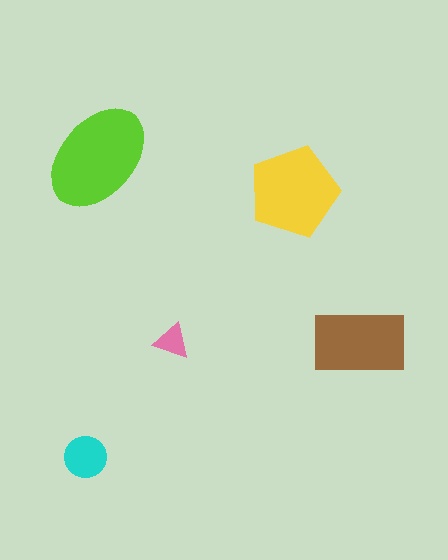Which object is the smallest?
The pink triangle.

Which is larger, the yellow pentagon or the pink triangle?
The yellow pentagon.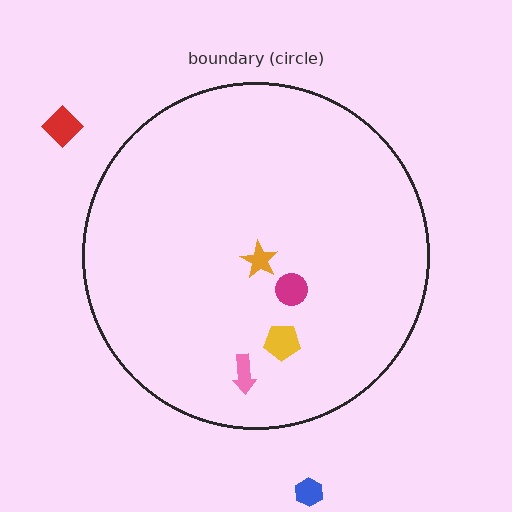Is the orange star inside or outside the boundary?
Inside.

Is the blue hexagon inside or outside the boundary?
Outside.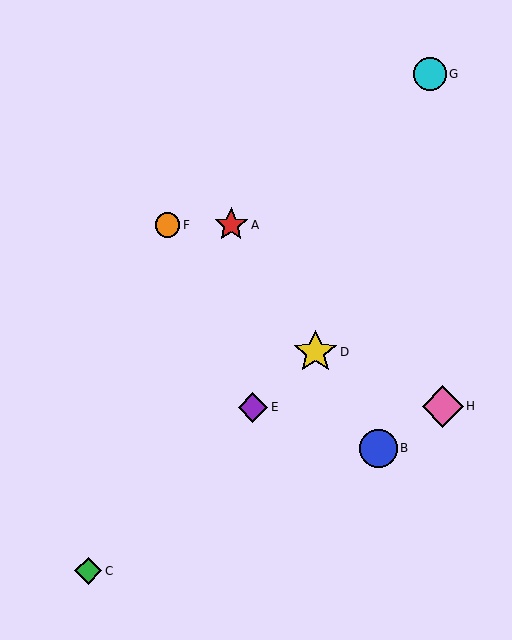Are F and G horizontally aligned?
No, F is at y≈225 and G is at y≈74.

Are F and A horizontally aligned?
Yes, both are at y≈225.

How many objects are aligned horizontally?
2 objects (A, F) are aligned horizontally.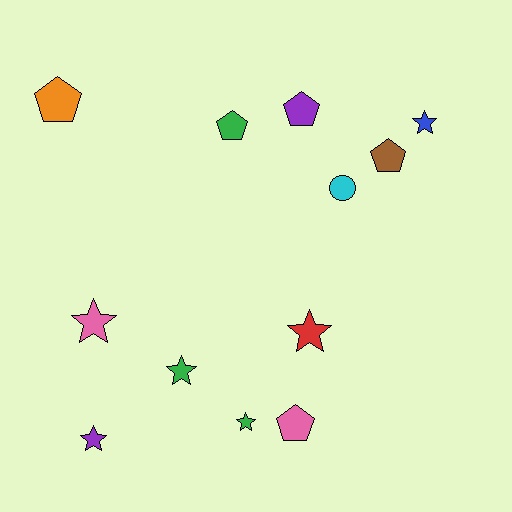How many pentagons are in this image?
There are 5 pentagons.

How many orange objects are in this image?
There is 1 orange object.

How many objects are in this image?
There are 12 objects.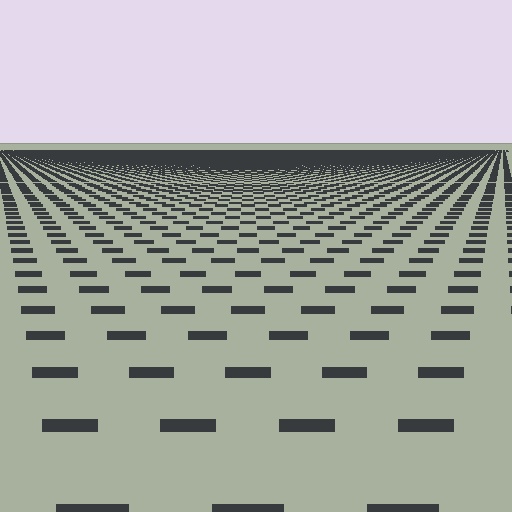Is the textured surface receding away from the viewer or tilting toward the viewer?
The surface is receding away from the viewer. Texture elements get smaller and denser toward the top.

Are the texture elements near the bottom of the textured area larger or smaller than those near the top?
Larger. Near the bottom, elements are closer to the viewer and appear at a bigger on-screen size.